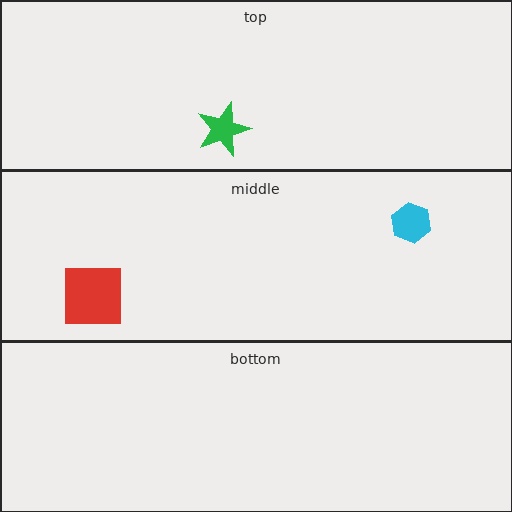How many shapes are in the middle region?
2.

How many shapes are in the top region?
1.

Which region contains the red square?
The middle region.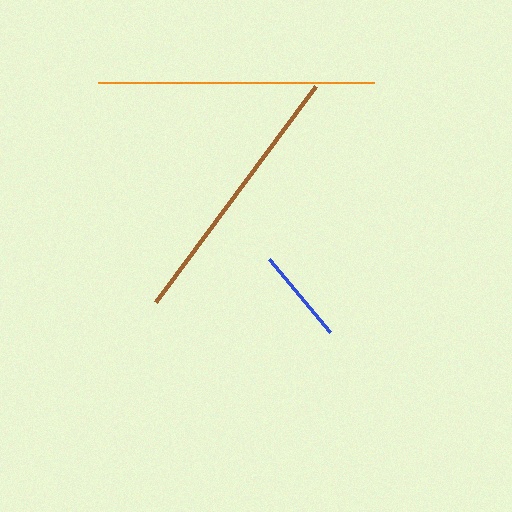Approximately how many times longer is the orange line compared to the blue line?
The orange line is approximately 2.9 times the length of the blue line.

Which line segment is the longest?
The orange line is the longest at approximately 276 pixels.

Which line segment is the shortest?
The blue line is the shortest at approximately 95 pixels.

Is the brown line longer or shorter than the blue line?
The brown line is longer than the blue line.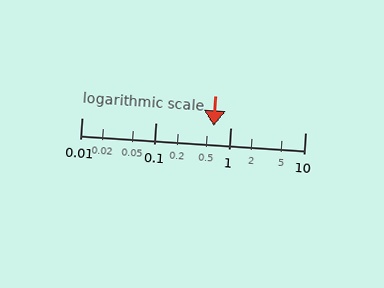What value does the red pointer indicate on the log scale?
The pointer indicates approximately 0.59.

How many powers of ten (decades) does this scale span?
The scale spans 3 decades, from 0.01 to 10.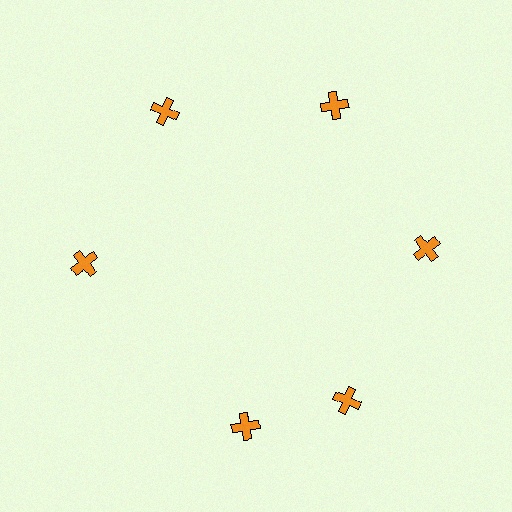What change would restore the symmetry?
The symmetry would be restored by rotating it back into even spacing with its neighbors so that all 6 crosses sit at equal angles and equal distance from the center.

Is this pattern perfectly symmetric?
No. The 6 orange crosses are arranged in a ring, but one element near the 7 o'clock position is rotated out of alignment along the ring, breaking the 6-fold rotational symmetry.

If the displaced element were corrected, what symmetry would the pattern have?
It would have 6-fold rotational symmetry — the pattern would map onto itself every 60 degrees.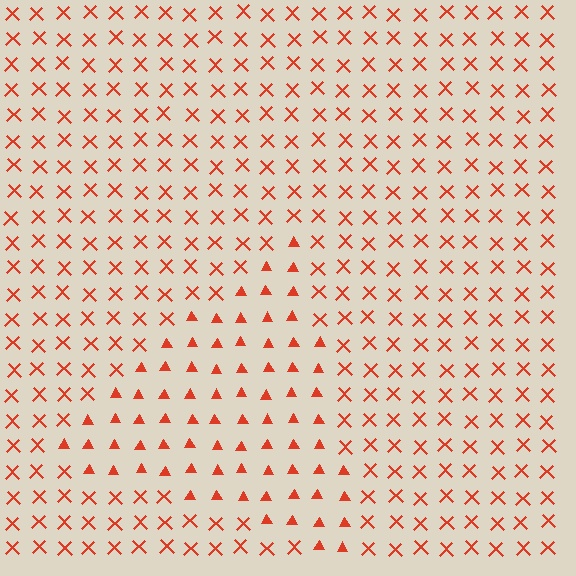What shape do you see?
I see a triangle.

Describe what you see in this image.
The image is filled with small red elements arranged in a uniform grid. A triangle-shaped region contains triangles, while the surrounding area contains X marks. The boundary is defined purely by the change in element shape.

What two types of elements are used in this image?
The image uses triangles inside the triangle region and X marks outside it.